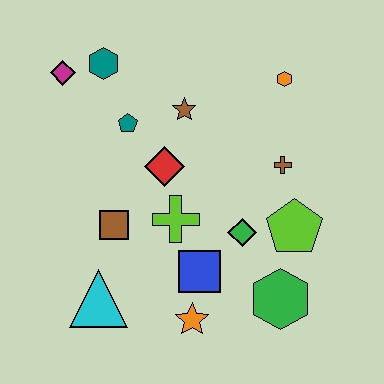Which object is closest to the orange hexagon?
The brown cross is closest to the orange hexagon.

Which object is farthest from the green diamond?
The magenta diamond is farthest from the green diamond.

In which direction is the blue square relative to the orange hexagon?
The blue square is below the orange hexagon.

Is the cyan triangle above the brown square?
No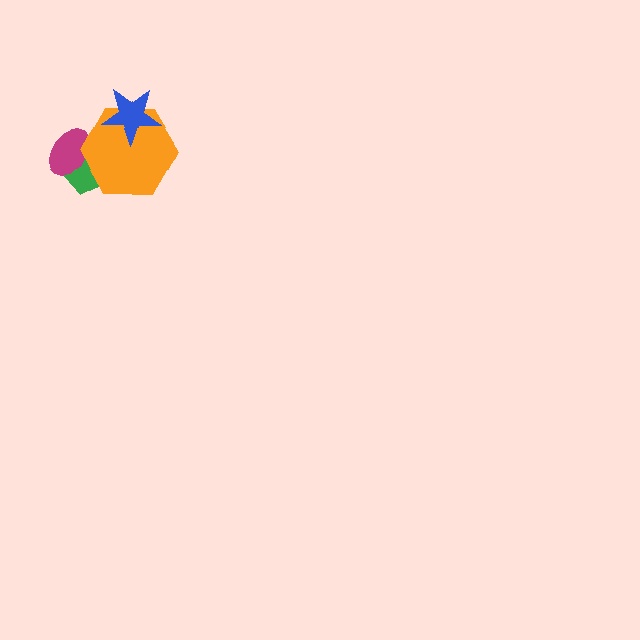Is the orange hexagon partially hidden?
Yes, it is partially covered by another shape.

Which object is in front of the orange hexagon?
The blue star is in front of the orange hexagon.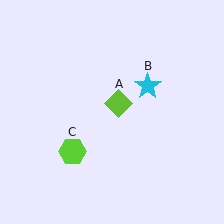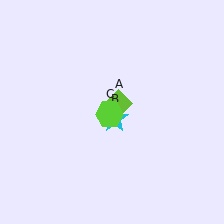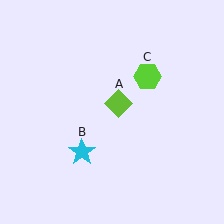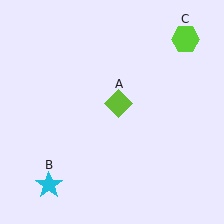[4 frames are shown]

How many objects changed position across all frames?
2 objects changed position: cyan star (object B), lime hexagon (object C).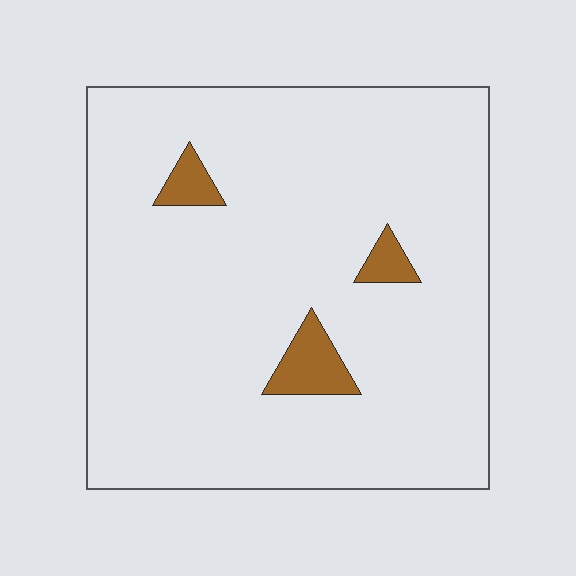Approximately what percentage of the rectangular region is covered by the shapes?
Approximately 5%.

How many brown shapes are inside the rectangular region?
3.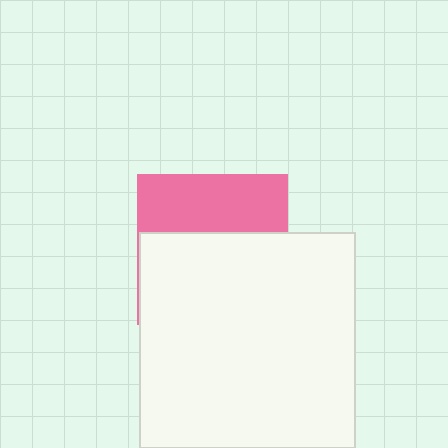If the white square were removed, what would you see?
You would see the complete pink square.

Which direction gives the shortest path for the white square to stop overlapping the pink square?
Moving down gives the shortest separation.